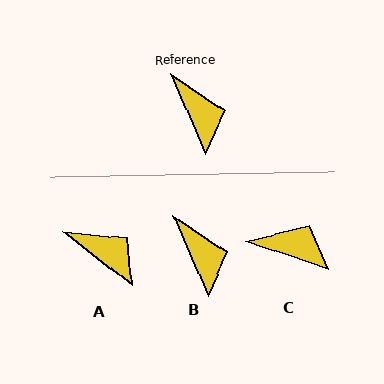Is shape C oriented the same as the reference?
No, it is off by about 48 degrees.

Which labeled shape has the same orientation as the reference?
B.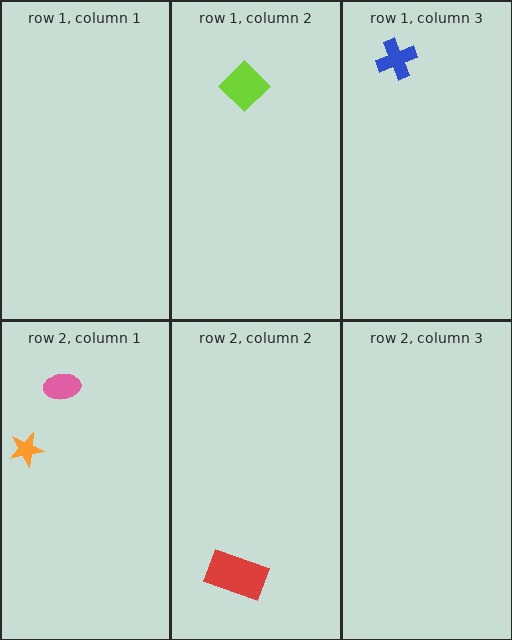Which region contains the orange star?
The row 2, column 1 region.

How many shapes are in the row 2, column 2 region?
1.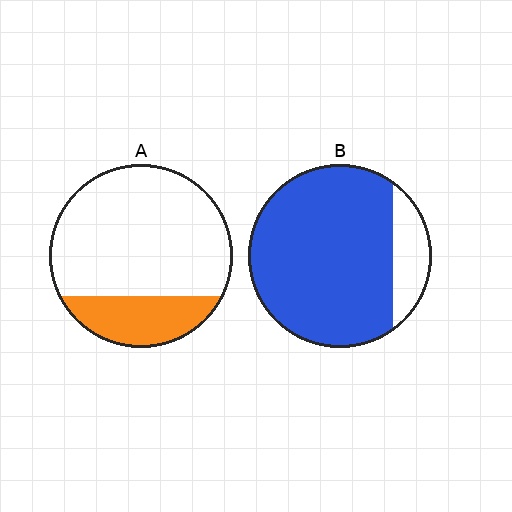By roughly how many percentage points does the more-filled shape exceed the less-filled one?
By roughly 60 percentage points (B over A).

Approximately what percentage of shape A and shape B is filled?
A is approximately 25% and B is approximately 85%.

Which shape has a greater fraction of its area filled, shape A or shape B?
Shape B.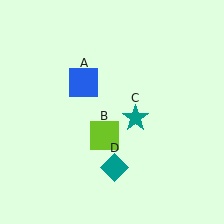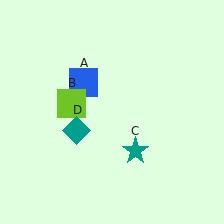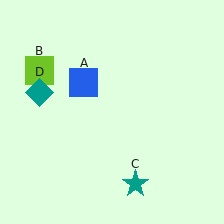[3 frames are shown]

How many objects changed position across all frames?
3 objects changed position: lime square (object B), teal star (object C), teal diamond (object D).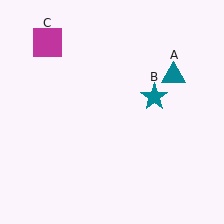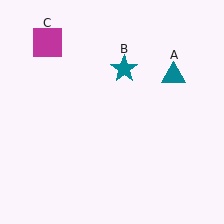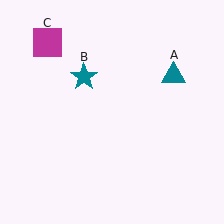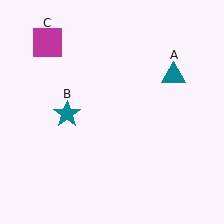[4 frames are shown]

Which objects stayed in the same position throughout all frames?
Teal triangle (object A) and magenta square (object C) remained stationary.